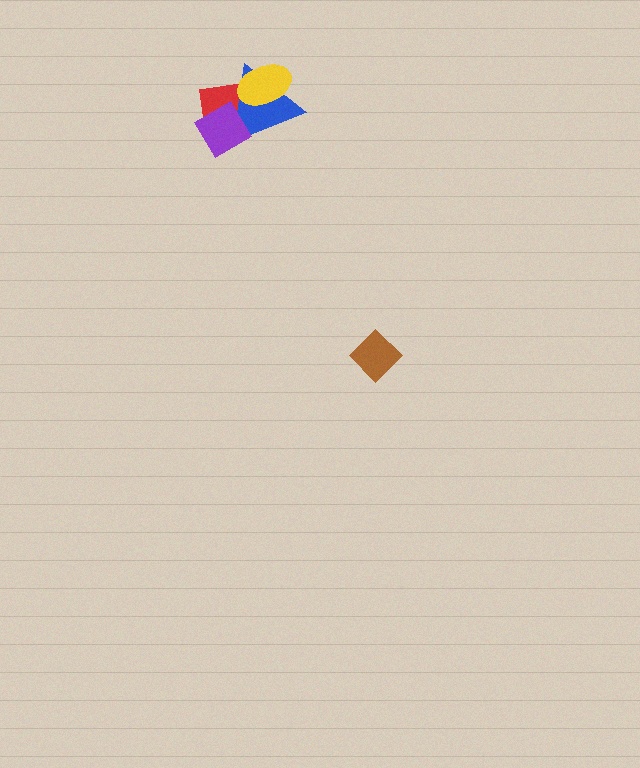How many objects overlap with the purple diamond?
2 objects overlap with the purple diamond.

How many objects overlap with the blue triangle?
3 objects overlap with the blue triangle.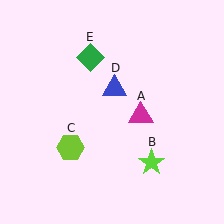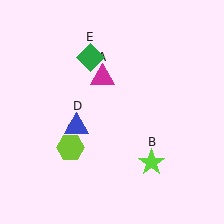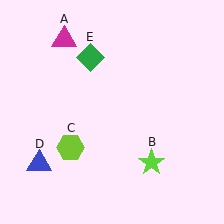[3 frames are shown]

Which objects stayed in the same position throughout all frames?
Lime star (object B) and lime hexagon (object C) and green diamond (object E) remained stationary.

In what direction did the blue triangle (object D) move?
The blue triangle (object D) moved down and to the left.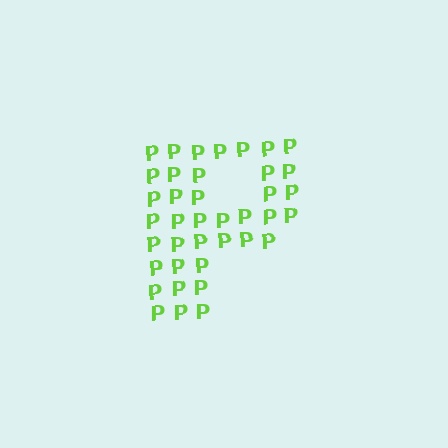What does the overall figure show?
The overall figure shows the letter P.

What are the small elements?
The small elements are letter P's.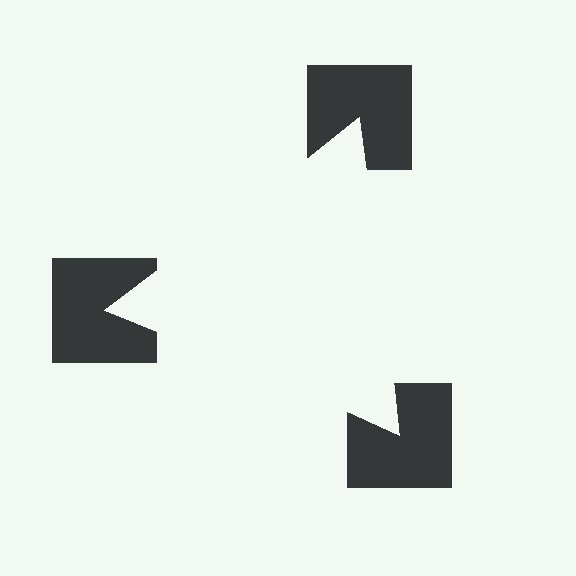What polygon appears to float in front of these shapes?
An illusory triangle — its edges are inferred from the aligned wedge cuts in the notched squares, not physically drawn.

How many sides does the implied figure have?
3 sides.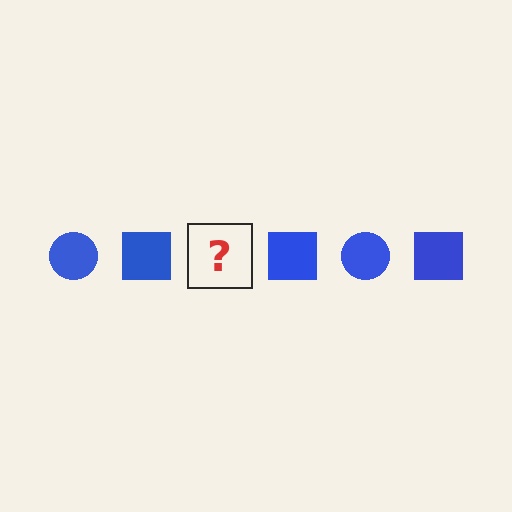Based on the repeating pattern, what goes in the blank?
The blank should be a blue circle.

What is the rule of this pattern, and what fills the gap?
The rule is that the pattern cycles through circle, square shapes in blue. The gap should be filled with a blue circle.